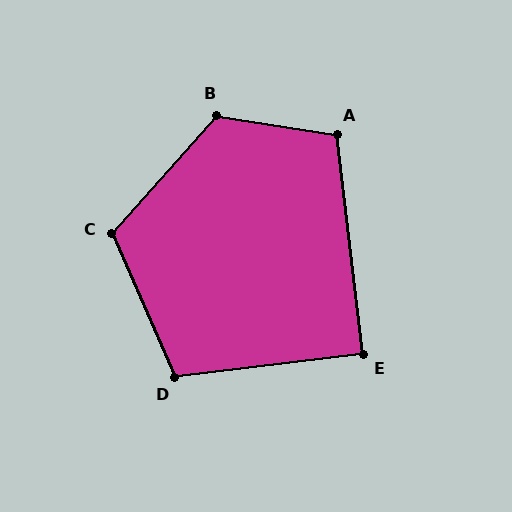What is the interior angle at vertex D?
Approximately 107 degrees (obtuse).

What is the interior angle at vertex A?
Approximately 106 degrees (obtuse).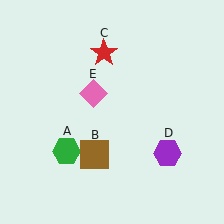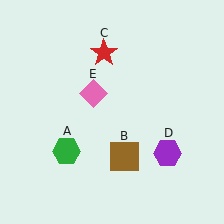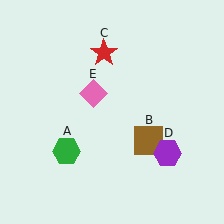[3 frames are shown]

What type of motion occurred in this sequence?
The brown square (object B) rotated counterclockwise around the center of the scene.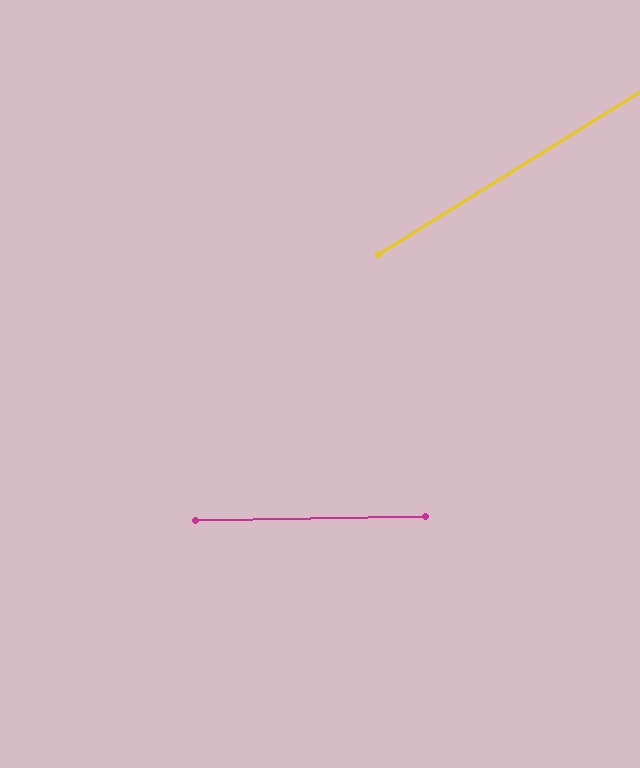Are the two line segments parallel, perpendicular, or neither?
Neither parallel nor perpendicular — they differ by about 31°.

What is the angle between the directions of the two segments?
Approximately 31 degrees.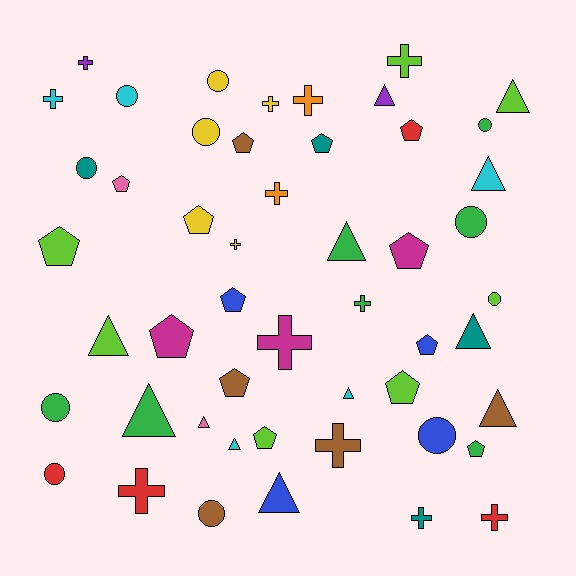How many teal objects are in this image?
There are 4 teal objects.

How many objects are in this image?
There are 50 objects.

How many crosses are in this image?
There are 13 crosses.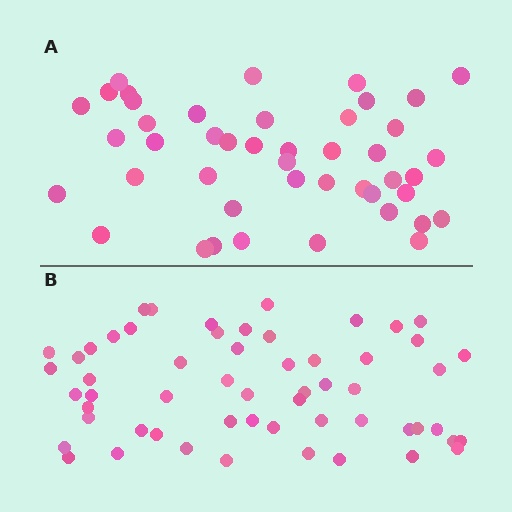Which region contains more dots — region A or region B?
Region B (the bottom region) has more dots.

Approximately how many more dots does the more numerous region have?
Region B has roughly 12 or so more dots than region A.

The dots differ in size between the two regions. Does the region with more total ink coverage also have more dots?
No. Region A has more total ink coverage because its dots are larger, but region B actually contains more individual dots. Total area can be misleading — the number of items is what matters here.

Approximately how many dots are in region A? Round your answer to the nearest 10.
About 40 dots. (The exact count is 45, which rounds to 40.)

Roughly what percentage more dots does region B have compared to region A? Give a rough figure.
About 25% more.